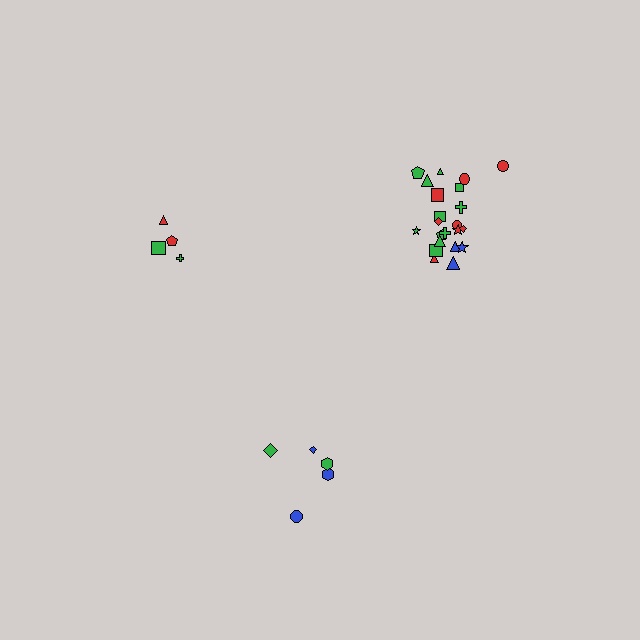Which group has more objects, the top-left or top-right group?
The top-right group.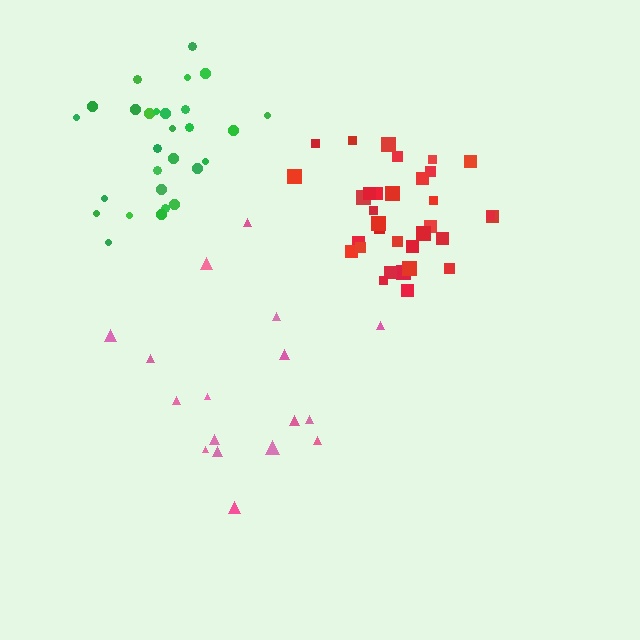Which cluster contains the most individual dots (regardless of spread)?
Red (33).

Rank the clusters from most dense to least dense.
red, green, pink.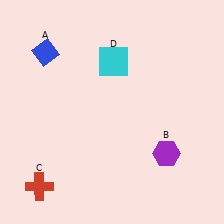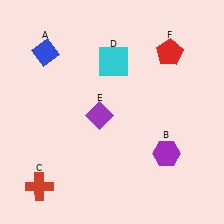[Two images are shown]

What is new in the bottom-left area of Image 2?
A purple diamond (E) was added in the bottom-left area of Image 2.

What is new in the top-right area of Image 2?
A red pentagon (F) was added in the top-right area of Image 2.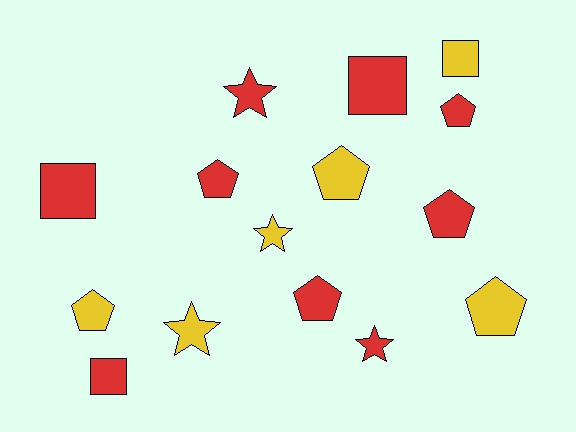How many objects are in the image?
There are 15 objects.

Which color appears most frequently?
Red, with 9 objects.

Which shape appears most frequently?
Pentagon, with 7 objects.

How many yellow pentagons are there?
There are 3 yellow pentagons.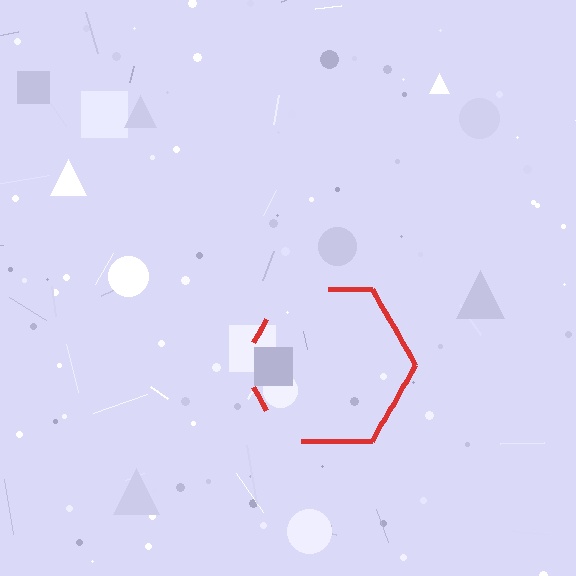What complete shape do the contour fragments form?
The contour fragments form a hexagon.